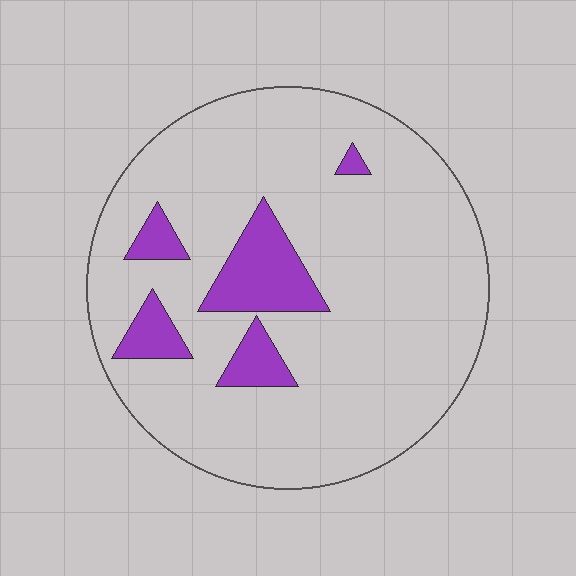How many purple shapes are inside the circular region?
5.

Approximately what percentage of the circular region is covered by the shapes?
Approximately 15%.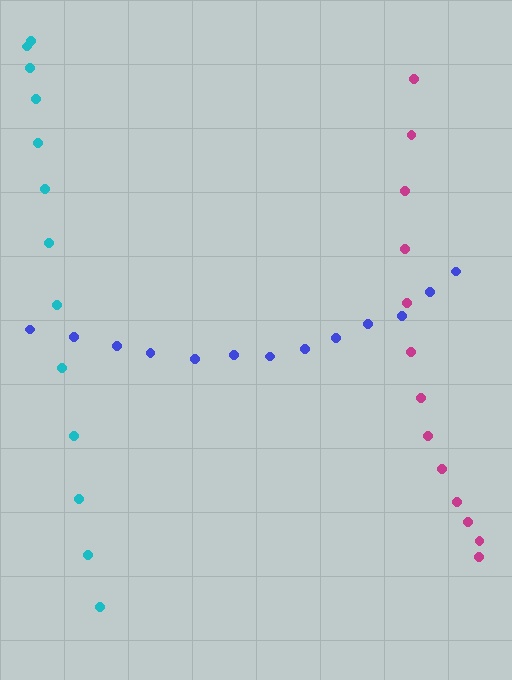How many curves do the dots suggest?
There are 3 distinct paths.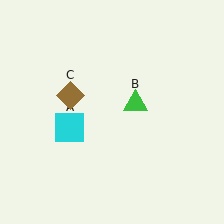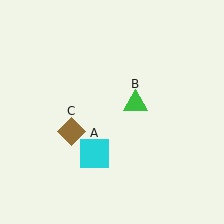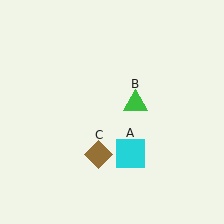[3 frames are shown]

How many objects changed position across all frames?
2 objects changed position: cyan square (object A), brown diamond (object C).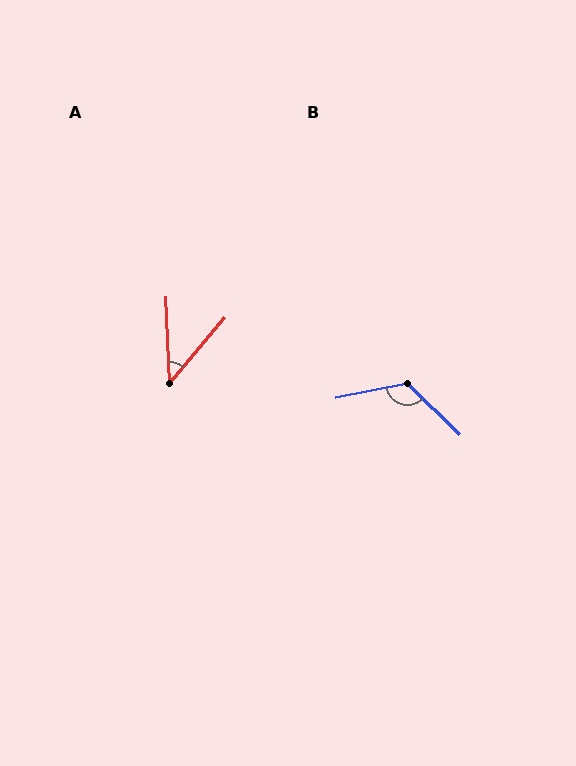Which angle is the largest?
B, at approximately 124 degrees.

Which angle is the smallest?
A, at approximately 43 degrees.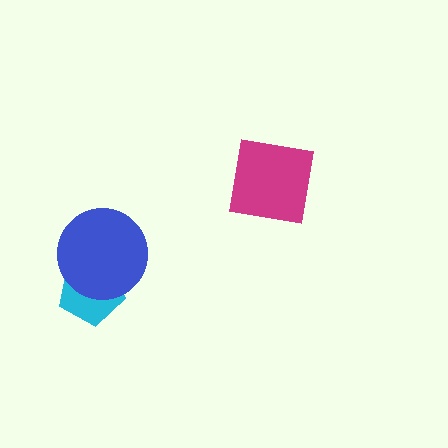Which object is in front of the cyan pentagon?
The blue circle is in front of the cyan pentagon.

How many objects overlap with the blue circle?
1 object overlaps with the blue circle.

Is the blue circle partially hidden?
No, no other shape covers it.